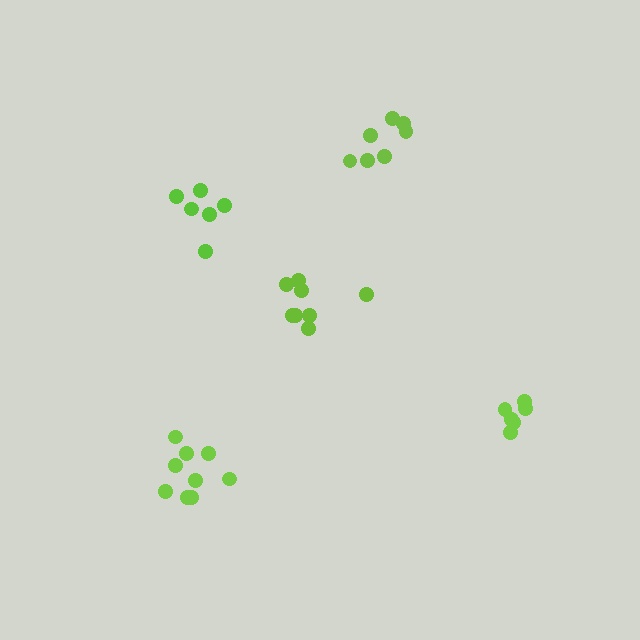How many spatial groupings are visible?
There are 5 spatial groupings.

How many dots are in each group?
Group 1: 6 dots, Group 2: 8 dots, Group 3: 6 dots, Group 4: 7 dots, Group 5: 9 dots (36 total).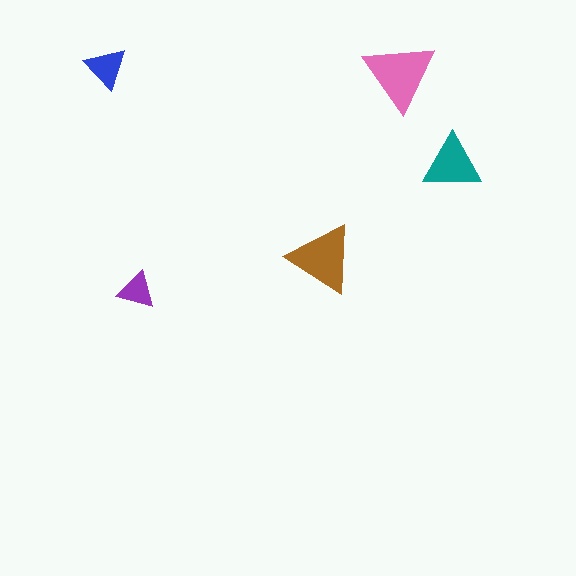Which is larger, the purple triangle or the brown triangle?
The brown one.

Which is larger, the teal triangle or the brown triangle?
The brown one.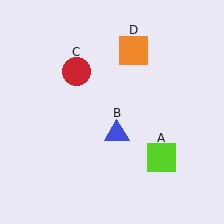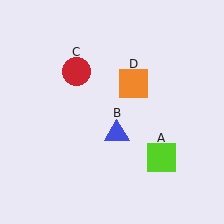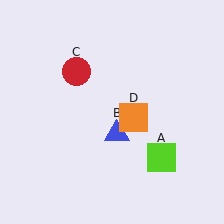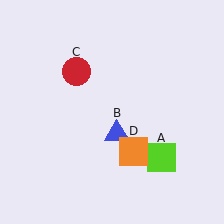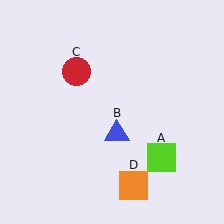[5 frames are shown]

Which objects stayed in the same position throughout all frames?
Lime square (object A) and blue triangle (object B) and red circle (object C) remained stationary.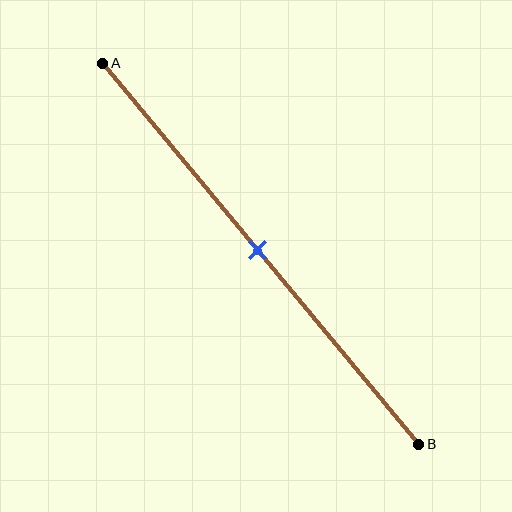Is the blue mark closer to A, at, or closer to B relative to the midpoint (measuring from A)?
The blue mark is approximately at the midpoint of segment AB.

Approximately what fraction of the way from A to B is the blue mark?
The blue mark is approximately 50% of the way from A to B.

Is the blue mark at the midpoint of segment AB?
Yes, the mark is approximately at the midpoint.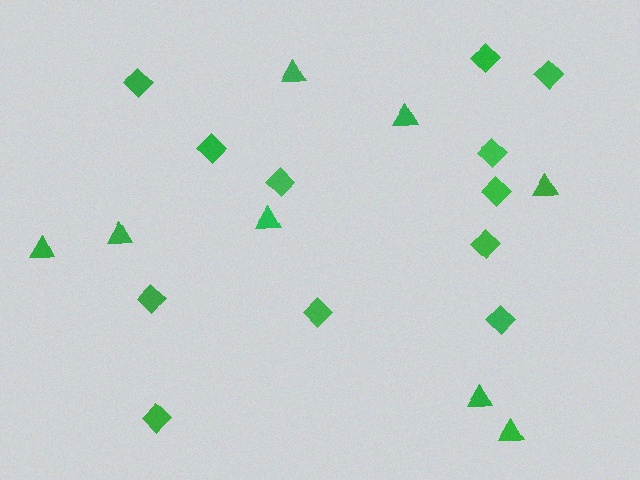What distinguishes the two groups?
There are 2 groups: one group of diamonds (12) and one group of triangles (8).